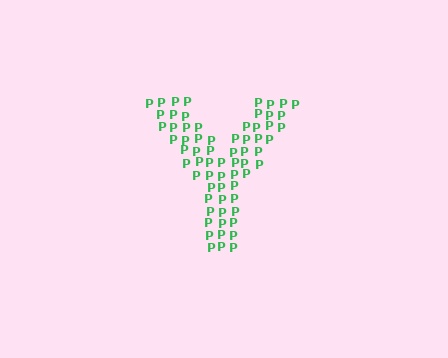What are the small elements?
The small elements are letter P's.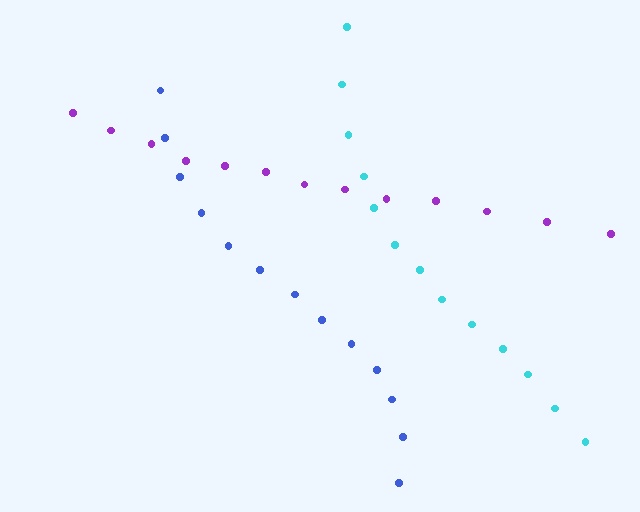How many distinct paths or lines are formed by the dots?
There are 3 distinct paths.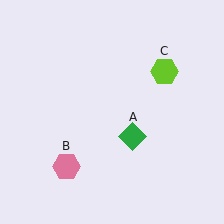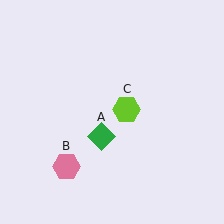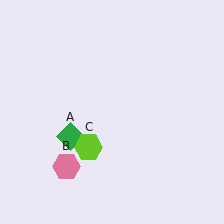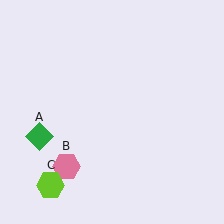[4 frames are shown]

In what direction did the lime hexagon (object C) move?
The lime hexagon (object C) moved down and to the left.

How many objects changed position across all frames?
2 objects changed position: green diamond (object A), lime hexagon (object C).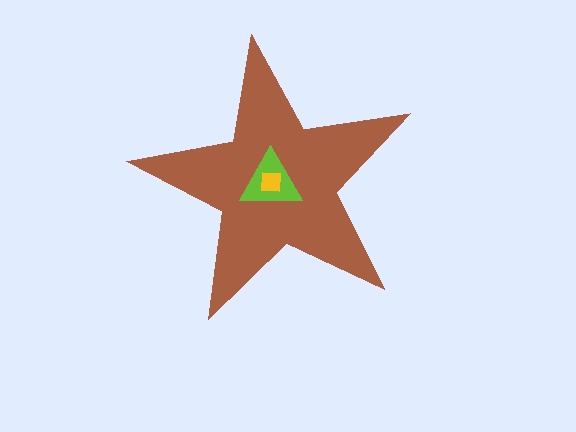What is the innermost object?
The yellow square.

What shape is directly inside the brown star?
The lime triangle.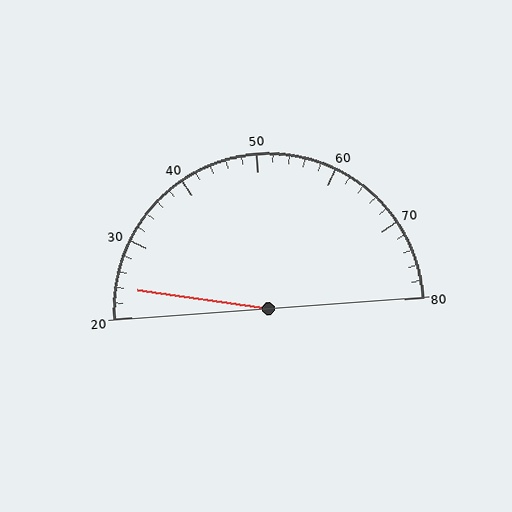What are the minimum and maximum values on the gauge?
The gauge ranges from 20 to 80.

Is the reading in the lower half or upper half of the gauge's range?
The reading is in the lower half of the range (20 to 80).